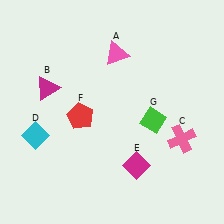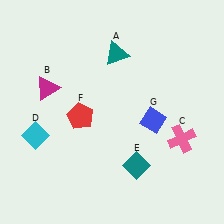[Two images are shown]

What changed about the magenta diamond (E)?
In Image 1, E is magenta. In Image 2, it changed to teal.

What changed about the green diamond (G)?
In Image 1, G is green. In Image 2, it changed to blue.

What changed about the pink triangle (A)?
In Image 1, A is pink. In Image 2, it changed to teal.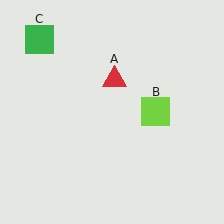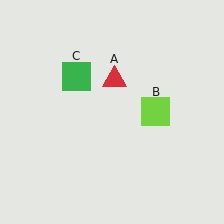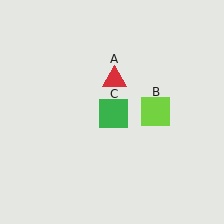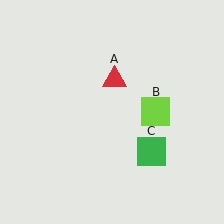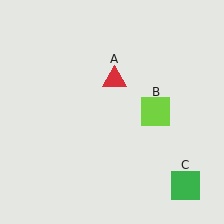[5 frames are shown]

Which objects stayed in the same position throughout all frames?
Red triangle (object A) and lime square (object B) remained stationary.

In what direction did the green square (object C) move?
The green square (object C) moved down and to the right.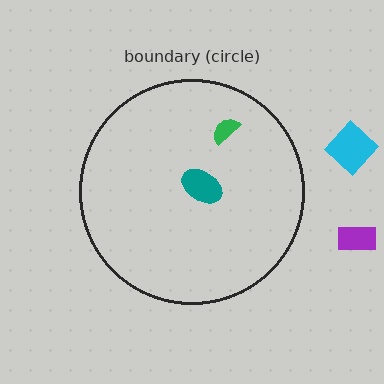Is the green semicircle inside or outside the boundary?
Inside.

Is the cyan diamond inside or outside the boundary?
Outside.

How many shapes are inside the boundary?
2 inside, 2 outside.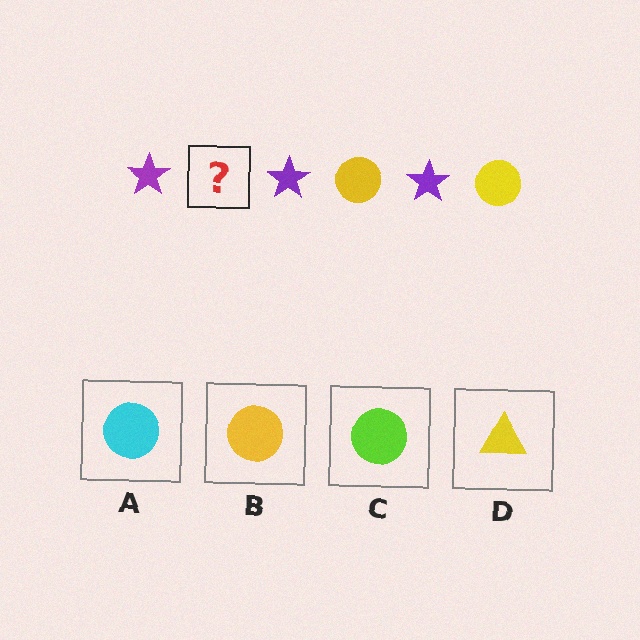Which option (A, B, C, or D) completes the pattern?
B.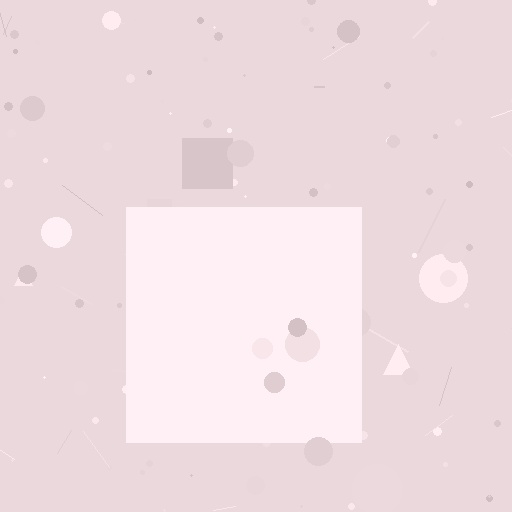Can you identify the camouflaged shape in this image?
The camouflaged shape is a square.